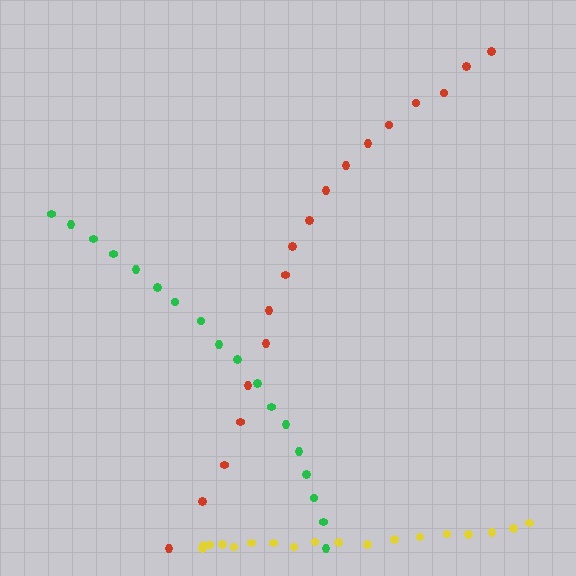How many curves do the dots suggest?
There are 3 distinct paths.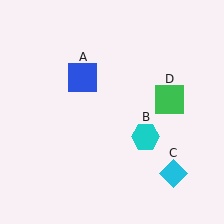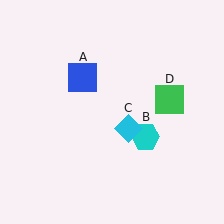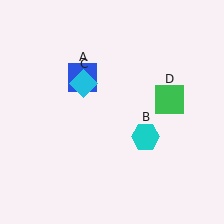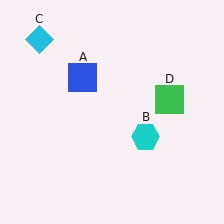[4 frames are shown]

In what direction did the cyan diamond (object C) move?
The cyan diamond (object C) moved up and to the left.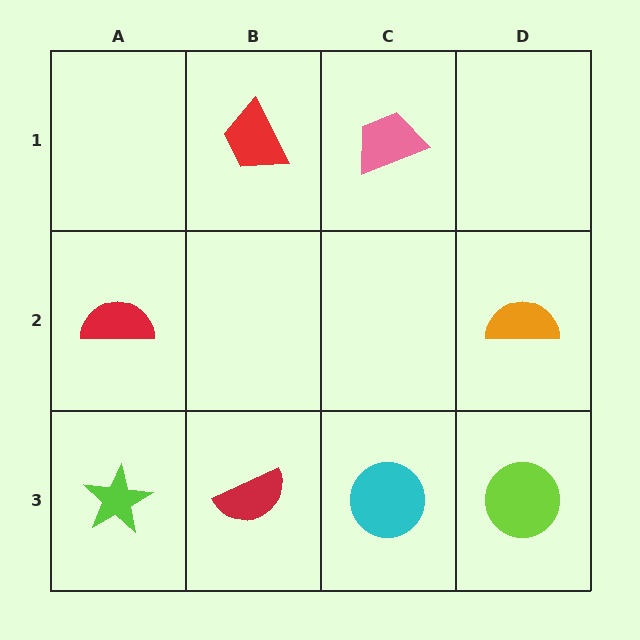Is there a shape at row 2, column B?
No, that cell is empty.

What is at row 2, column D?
An orange semicircle.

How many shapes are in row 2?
2 shapes.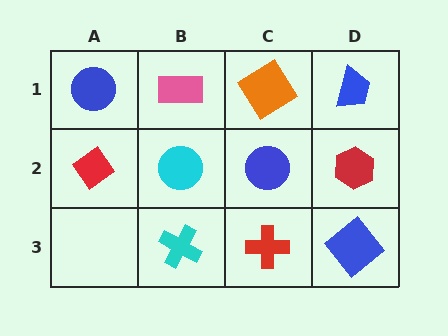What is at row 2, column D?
A red hexagon.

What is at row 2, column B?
A cyan circle.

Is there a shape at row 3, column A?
No, that cell is empty.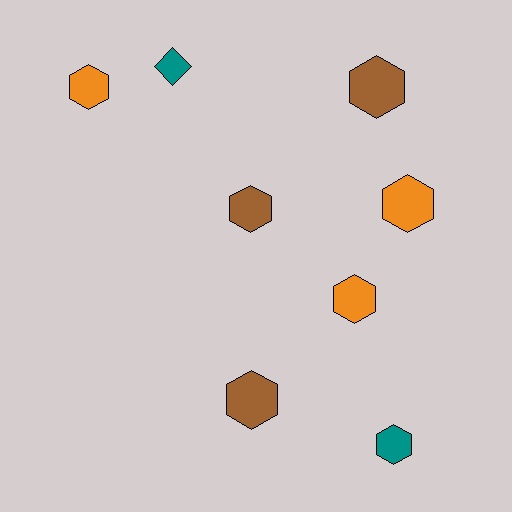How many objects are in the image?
There are 8 objects.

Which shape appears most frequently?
Hexagon, with 7 objects.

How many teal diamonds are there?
There is 1 teal diamond.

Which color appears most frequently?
Brown, with 3 objects.